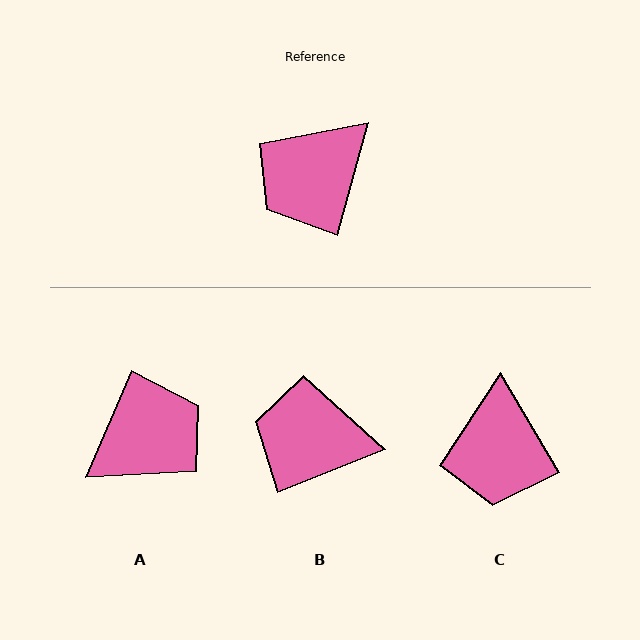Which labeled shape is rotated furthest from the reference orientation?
A, about 172 degrees away.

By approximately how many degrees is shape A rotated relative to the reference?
Approximately 172 degrees counter-clockwise.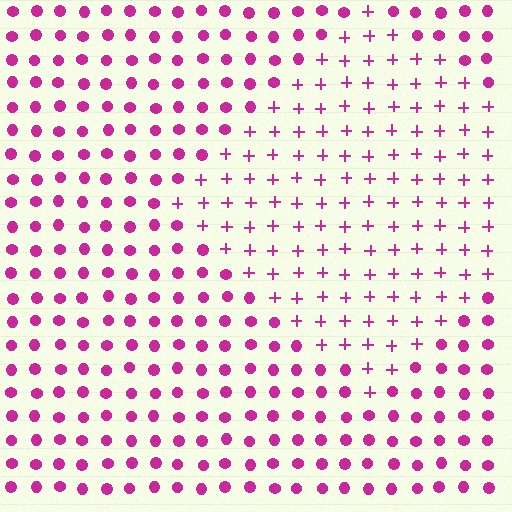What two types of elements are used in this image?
The image uses plus signs inside the diamond region and circles outside it.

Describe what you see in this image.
The image is filled with small magenta elements arranged in a uniform grid. A diamond-shaped region contains plus signs, while the surrounding area contains circles. The boundary is defined purely by the change in element shape.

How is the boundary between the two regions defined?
The boundary is defined by a change in element shape: plus signs inside vs. circles outside. All elements share the same color and spacing.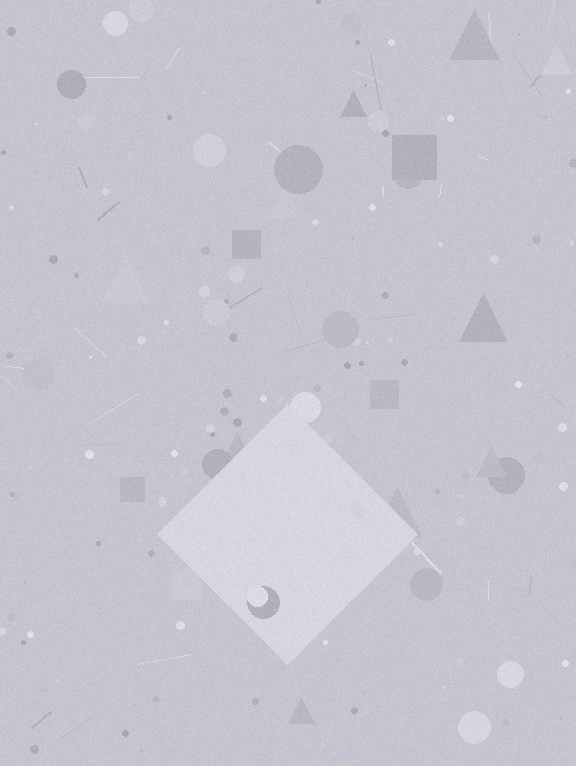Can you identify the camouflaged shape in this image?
The camouflaged shape is a diamond.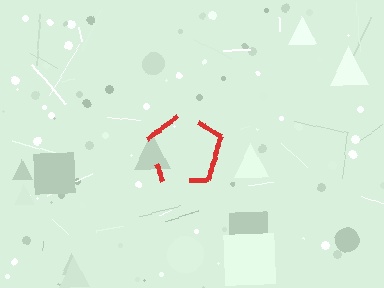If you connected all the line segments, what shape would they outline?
They would outline a pentagon.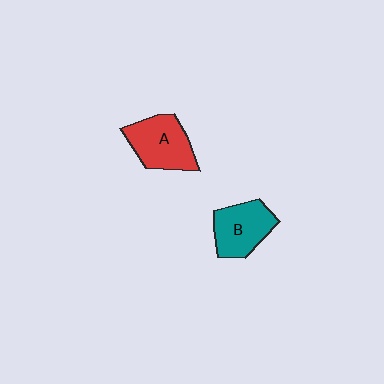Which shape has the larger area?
Shape A (red).